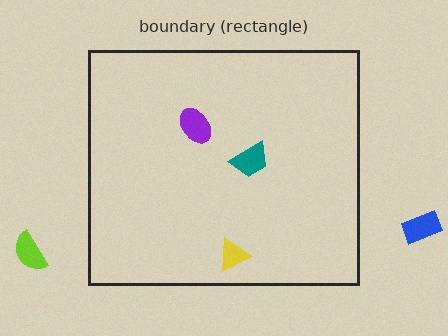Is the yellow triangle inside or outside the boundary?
Inside.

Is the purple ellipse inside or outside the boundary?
Inside.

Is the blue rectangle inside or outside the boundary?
Outside.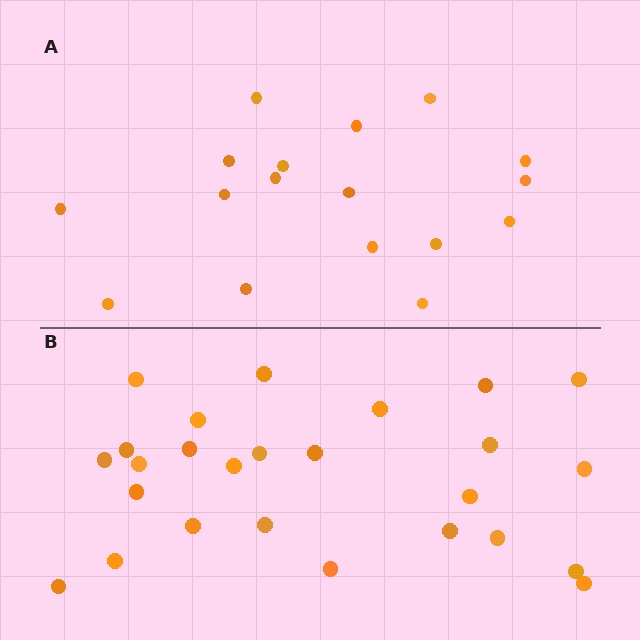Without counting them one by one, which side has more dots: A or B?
Region B (the bottom region) has more dots.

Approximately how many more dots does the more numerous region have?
Region B has roughly 8 or so more dots than region A.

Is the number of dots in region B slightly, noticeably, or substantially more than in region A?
Region B has substantially more. The ratio is roughly 1.5 to 1.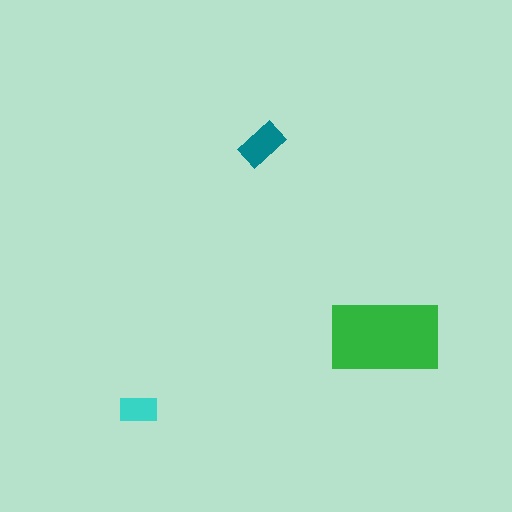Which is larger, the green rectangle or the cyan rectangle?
The green one.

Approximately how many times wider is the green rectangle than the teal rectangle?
About 2.5 times wider.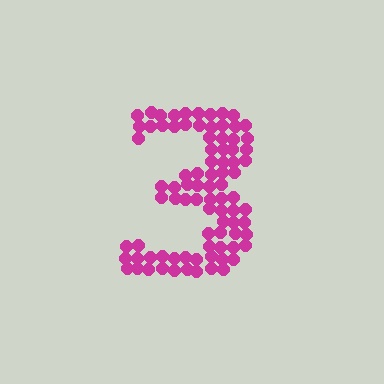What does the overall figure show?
The overall figure shows the digit 3.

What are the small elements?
The small elements are circles.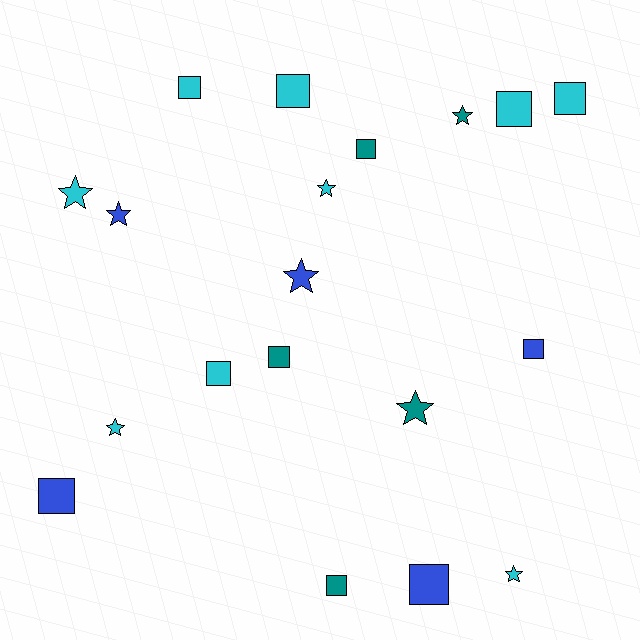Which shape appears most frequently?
Square, with 11 objects.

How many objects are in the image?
There are 19 objects.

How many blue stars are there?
There are 2 blue stars.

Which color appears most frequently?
Cyan, with 9 objects.